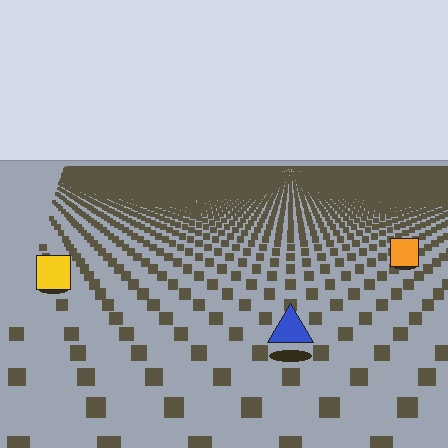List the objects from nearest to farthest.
From nearest to farthest: the blue triangle, the yellow square, the orange square.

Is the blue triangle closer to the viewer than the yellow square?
Yes. The blue triangle is closer — you can tell from the texture gradient: the ground texture is coarser near it.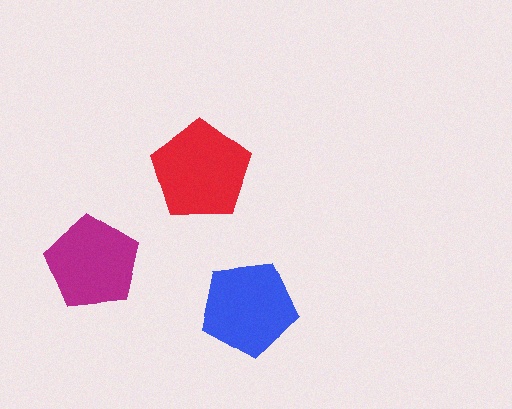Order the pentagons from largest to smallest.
the red one, the blue one, the magenta one.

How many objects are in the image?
There are 3 objects in the image.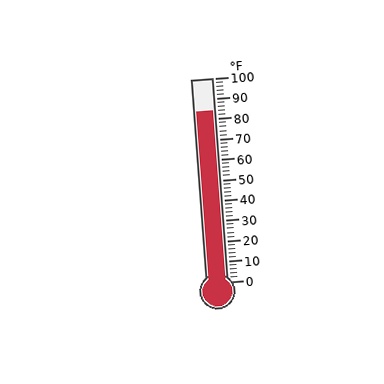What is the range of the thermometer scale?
The thermometer scale ranges from 0°F to 100°F.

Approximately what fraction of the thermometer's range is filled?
The thermometer is filled to approximately 85% of its range.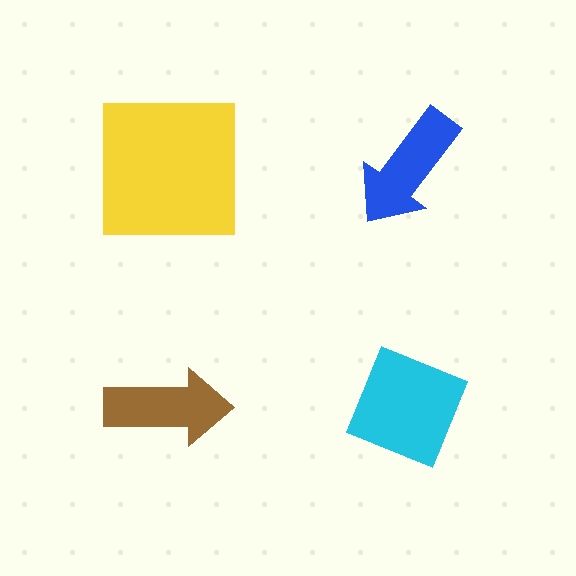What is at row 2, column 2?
A cyan diamond.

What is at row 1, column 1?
A yellow square.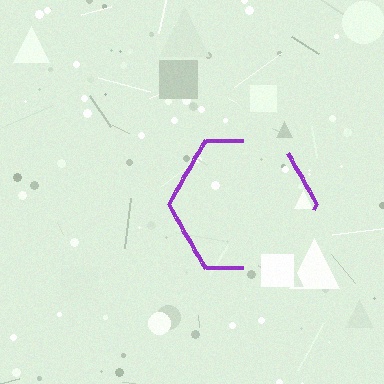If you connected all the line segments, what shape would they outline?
They would outline a hexagon.